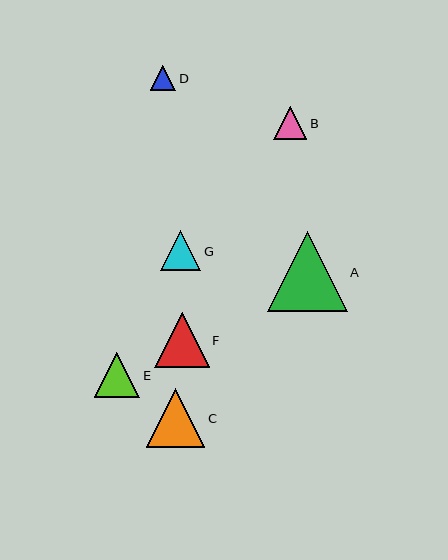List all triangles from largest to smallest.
From largest to smallest: A, C, F, E, G, B, D.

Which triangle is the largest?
Triangle A is the largest with a size of approximately 80 pixels.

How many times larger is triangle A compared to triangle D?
Triangle A is approximately 3.2 times the size of triangle D.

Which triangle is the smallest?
Triangle D is the smallest with a size of approximately 25 pixels.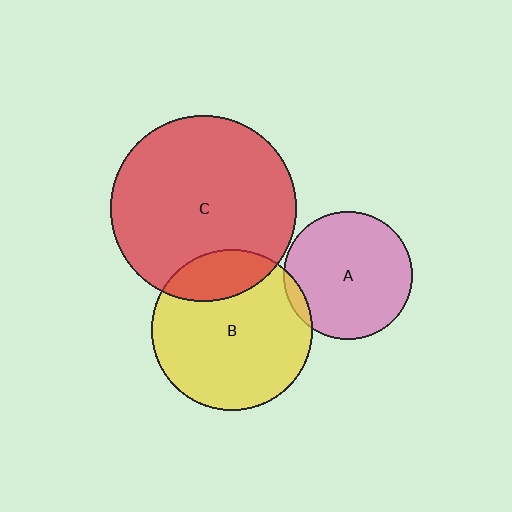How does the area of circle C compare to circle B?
Approximately 1.3 times.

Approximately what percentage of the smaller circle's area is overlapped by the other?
Approximately 5%.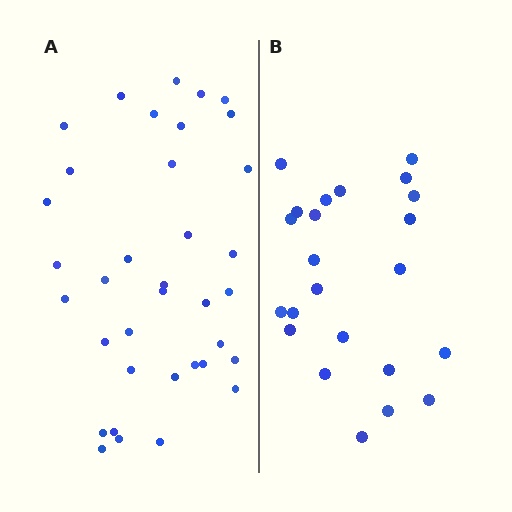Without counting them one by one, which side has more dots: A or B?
Region A (the left region) has more dots.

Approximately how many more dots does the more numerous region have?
Region A has approximately 15 more dots than region B.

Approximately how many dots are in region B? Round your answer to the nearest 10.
About 20 dots. (The exact count is 23, which rounds to 20.)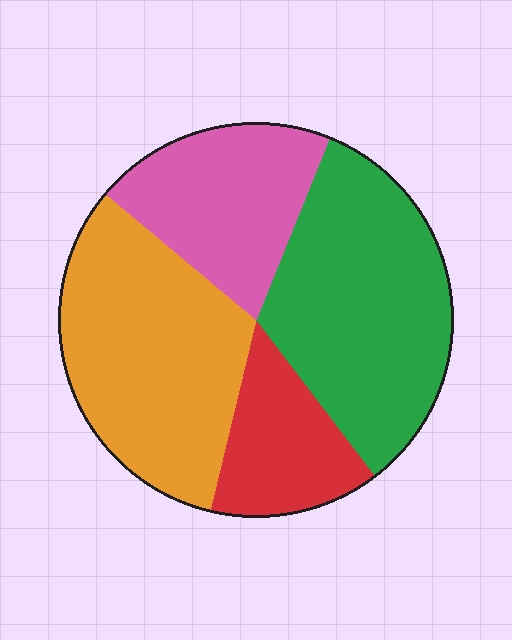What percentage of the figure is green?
Green takes up about one third (1/3) of the figure.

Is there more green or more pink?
Green.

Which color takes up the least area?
Red, at roughly 15%.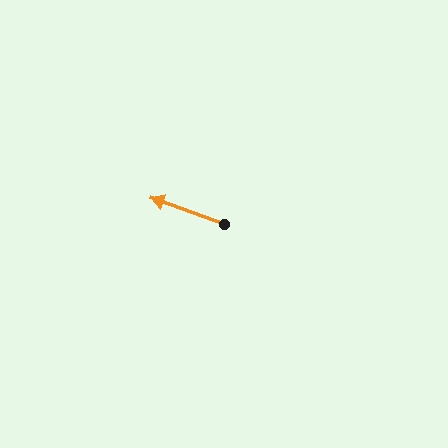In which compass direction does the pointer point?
West.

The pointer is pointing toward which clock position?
Roughly 10 o'clock.